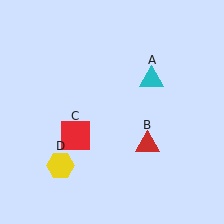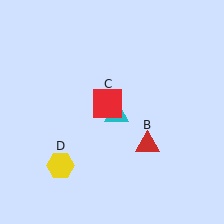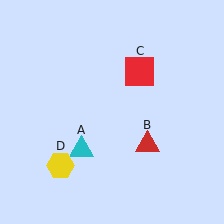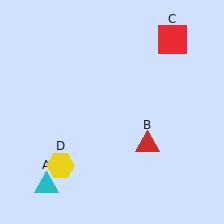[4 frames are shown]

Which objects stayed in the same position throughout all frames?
Red triangle (object B) and yellow hexagon (object D) remained stationary.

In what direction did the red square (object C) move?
The red square (object C) moved up and to the right.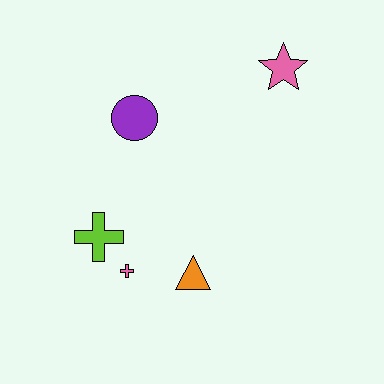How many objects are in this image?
There are 5 objects.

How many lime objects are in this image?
There is 1 lime object.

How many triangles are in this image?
There is 1 triangle.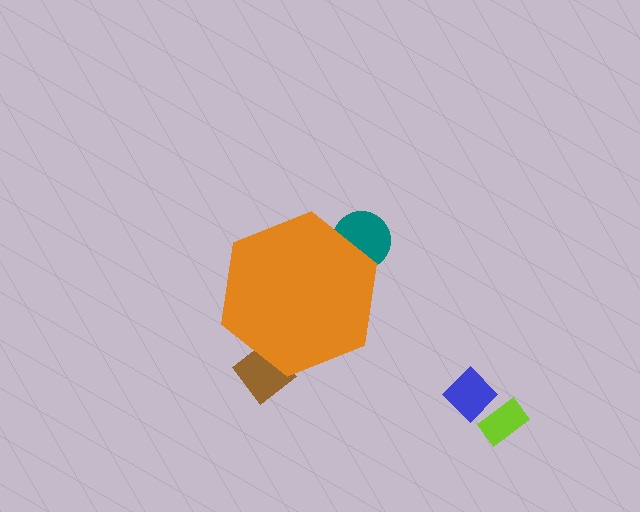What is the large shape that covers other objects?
An orange hexagon.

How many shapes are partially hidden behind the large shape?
2 shapes are partially hidden.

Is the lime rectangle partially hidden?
No, the lime rectangle is fully visible.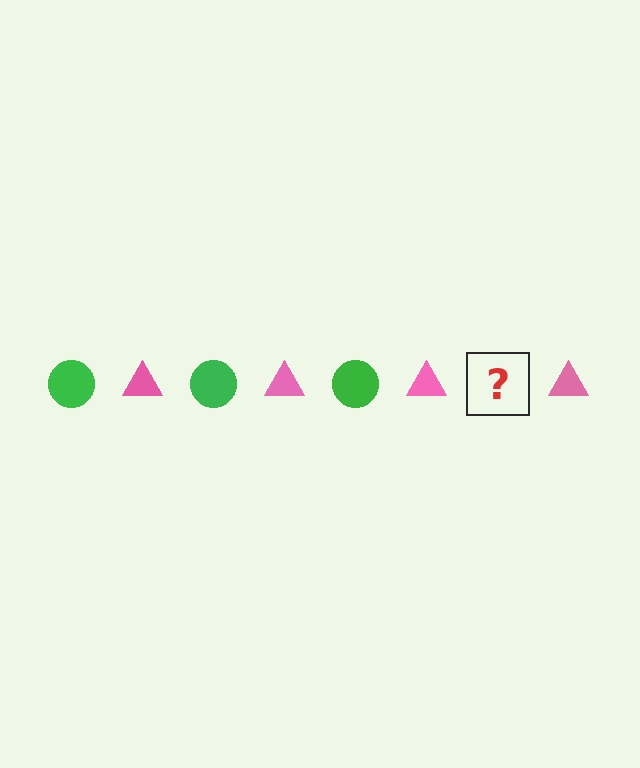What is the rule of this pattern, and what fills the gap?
The rule is that the pattern alternates between green circle and pink triangle. The gap should be filled with a green circle.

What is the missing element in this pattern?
The missing element is a green circle.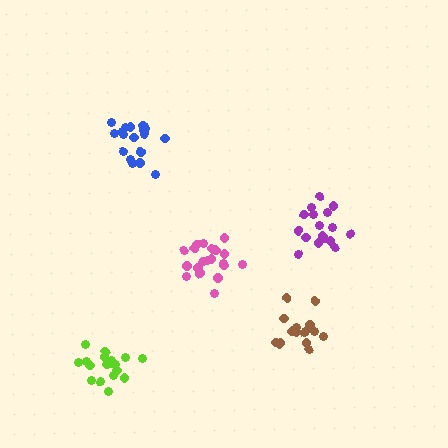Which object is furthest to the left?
The lime cluster is leftmost.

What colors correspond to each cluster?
The clusters are colored: brown, pink, purple, lime, blue.